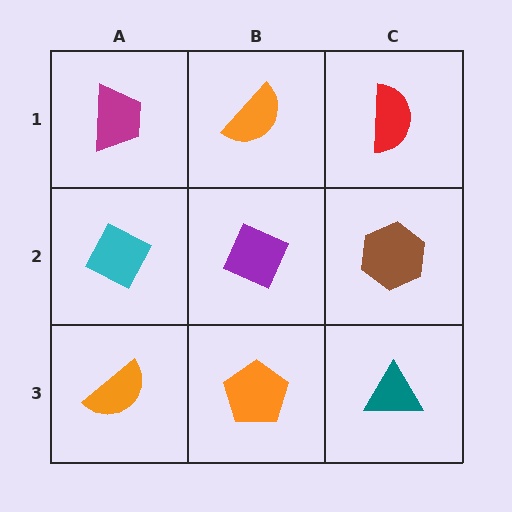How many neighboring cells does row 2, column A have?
3.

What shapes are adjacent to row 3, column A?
A cyan diamond (row 2, column A), an orange pentagon (row 3, column B).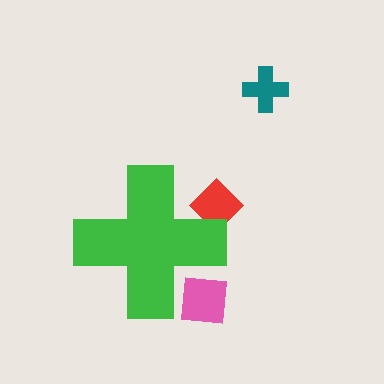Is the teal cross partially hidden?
No, the teal cross is fully visible.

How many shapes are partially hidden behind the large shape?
2 shapes are partially hidden.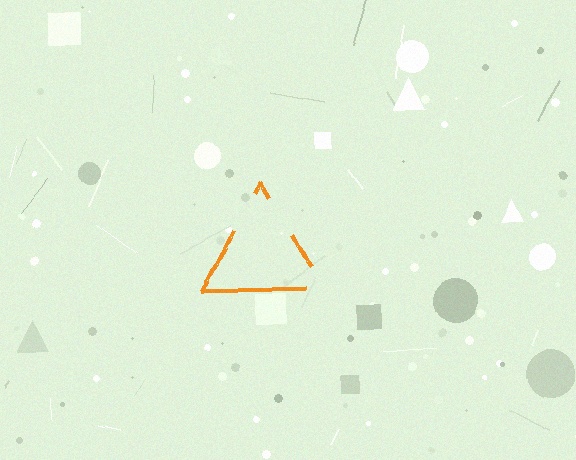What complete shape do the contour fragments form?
The contour fragments form a triangle.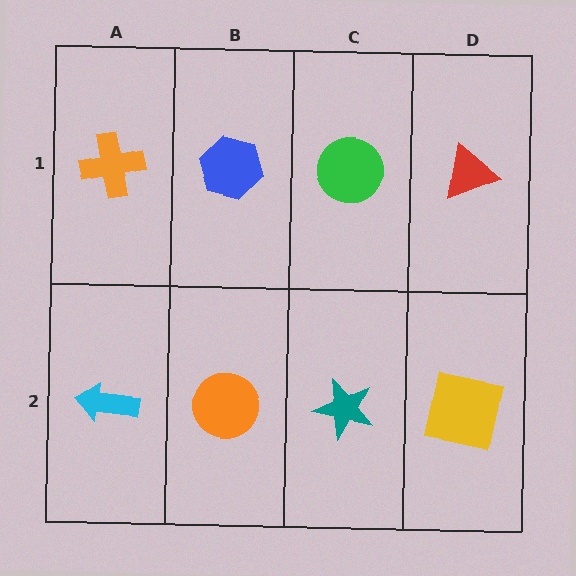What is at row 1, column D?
A red triangle.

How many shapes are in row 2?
4 shapes.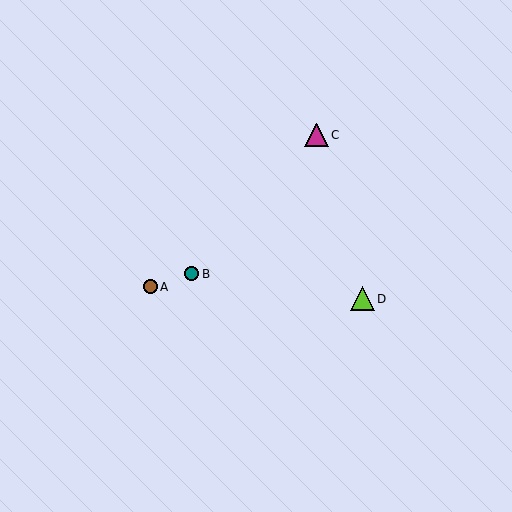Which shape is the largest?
The lime triangle (labeled D) is the largest.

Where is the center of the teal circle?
The center of the teal circle is at (192, 274).